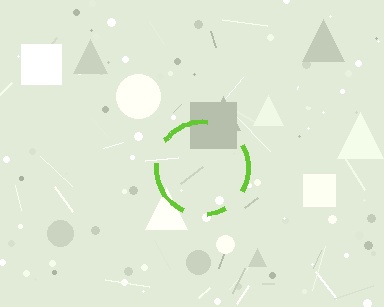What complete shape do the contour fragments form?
The contour fragments form a circle.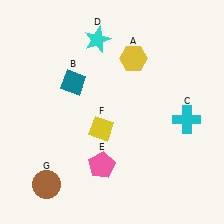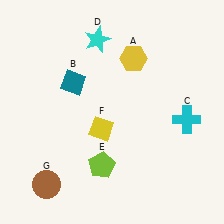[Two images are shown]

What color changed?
The pentagon (E) changed from pink in Image 1 to lime in Image 2.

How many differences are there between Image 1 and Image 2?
There is 1 difference between the two images.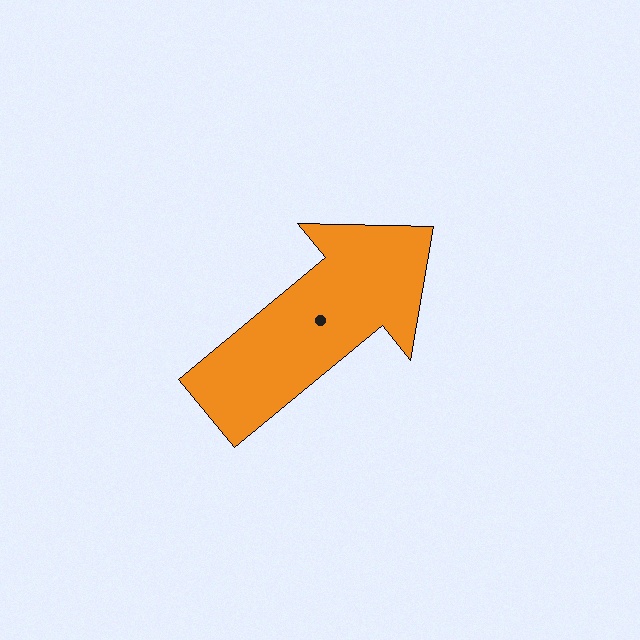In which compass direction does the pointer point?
Northeast.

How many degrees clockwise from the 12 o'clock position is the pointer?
Approximately 50 degrees.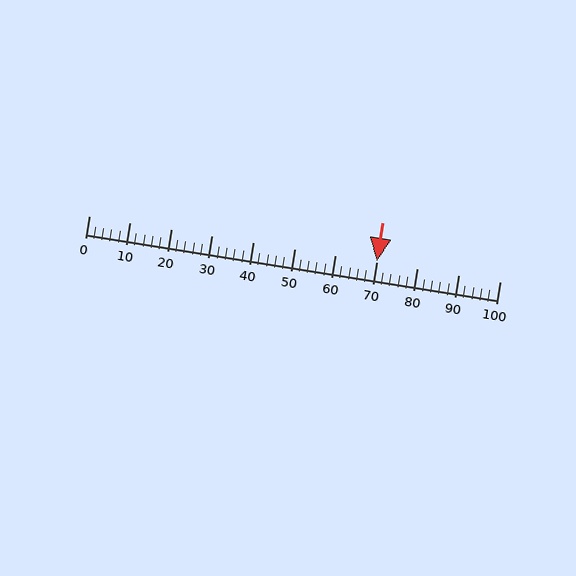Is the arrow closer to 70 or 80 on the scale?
The arrow is closer to 70.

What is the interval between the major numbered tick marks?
The major tick marks are spaced 10 units apart.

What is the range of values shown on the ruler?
The ruler shows values from 0 to 100.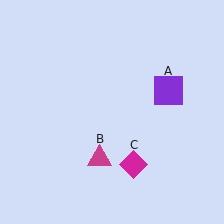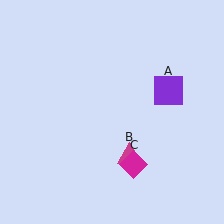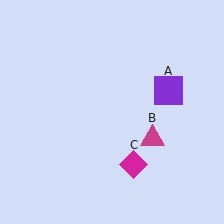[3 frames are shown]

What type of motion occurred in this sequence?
The magenta triangle (object B) rotated counterclockwise around the center of the scene.